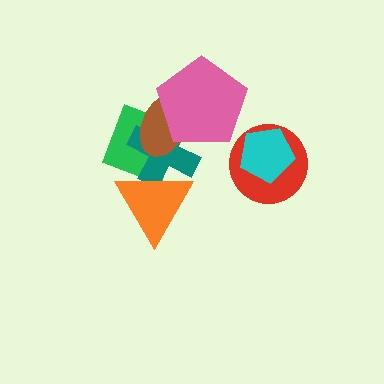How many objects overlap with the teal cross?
4 objects overlap with the teal cross.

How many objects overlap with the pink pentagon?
2 objects overlap with the pink pentagon.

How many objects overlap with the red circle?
1 object overlaps with the red circle.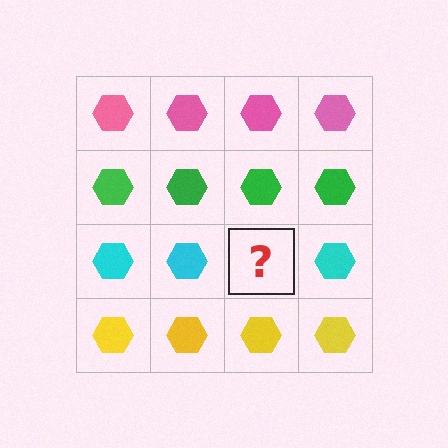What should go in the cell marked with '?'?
The missing cell should contain a cyan hexagon.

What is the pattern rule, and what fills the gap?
The rule is that each row has a consistent color. The gap should be filled with a cyan hexagon.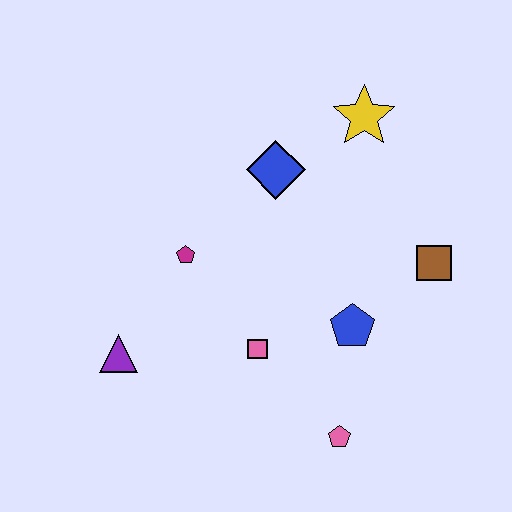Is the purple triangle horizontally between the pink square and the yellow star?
No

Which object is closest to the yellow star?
The blue diamond is closest to the yellow star.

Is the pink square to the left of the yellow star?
Yes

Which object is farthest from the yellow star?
The purple triangle is farthest from the yellow star.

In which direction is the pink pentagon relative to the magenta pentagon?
The pink pentagon is below the magenta pentagon.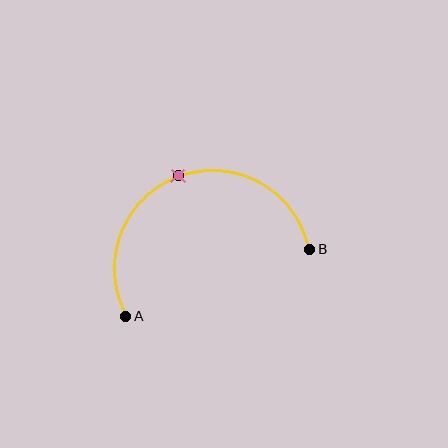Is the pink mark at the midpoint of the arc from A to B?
Yes. The pink mark lies on the arc at equal arc-length from both A and B — it is the arc midpoint.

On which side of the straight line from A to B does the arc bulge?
The arc bulges above the straight line connecting A and B.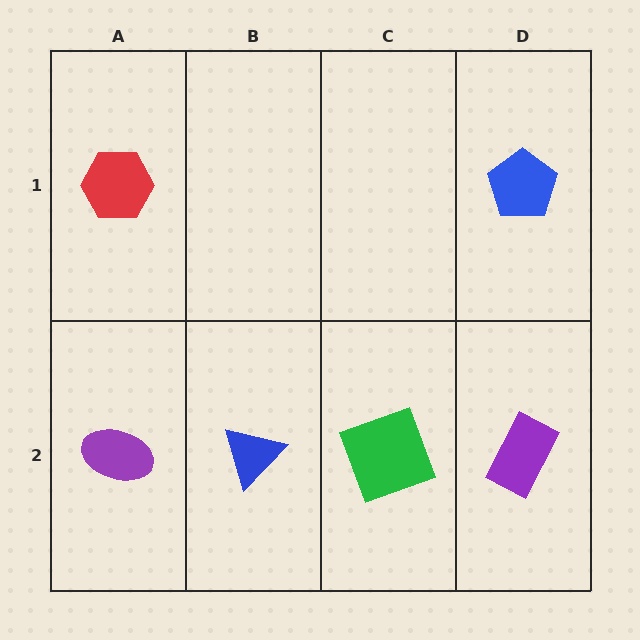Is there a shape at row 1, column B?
No, that cell is empty.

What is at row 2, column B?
A blue triangle.